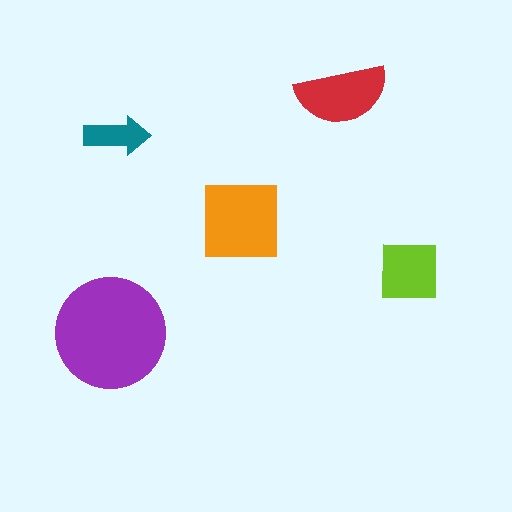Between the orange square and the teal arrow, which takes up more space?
The orange square.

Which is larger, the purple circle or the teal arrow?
The purple circle.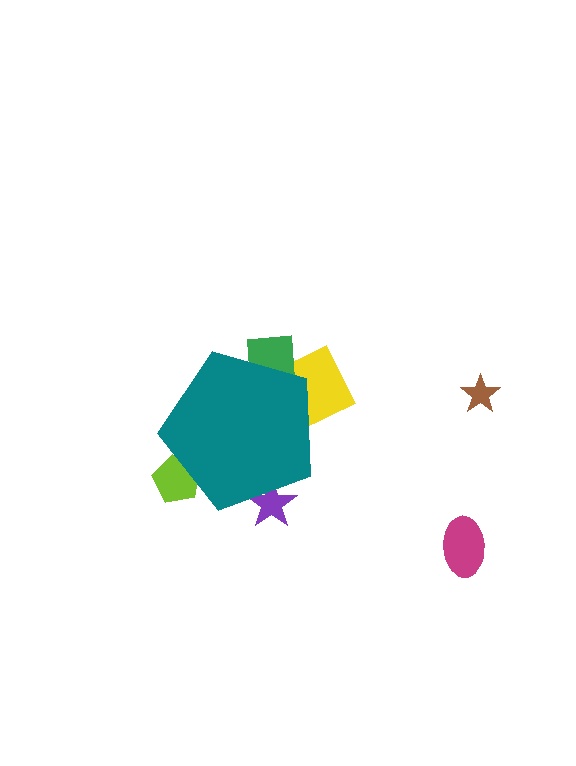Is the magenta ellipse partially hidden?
No, the magenta ellipse is fully visible.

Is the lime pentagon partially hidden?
Yes, the lime pentagon is partially hidden behind the teal pentagon.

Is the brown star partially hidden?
No, the brown star is fully visible.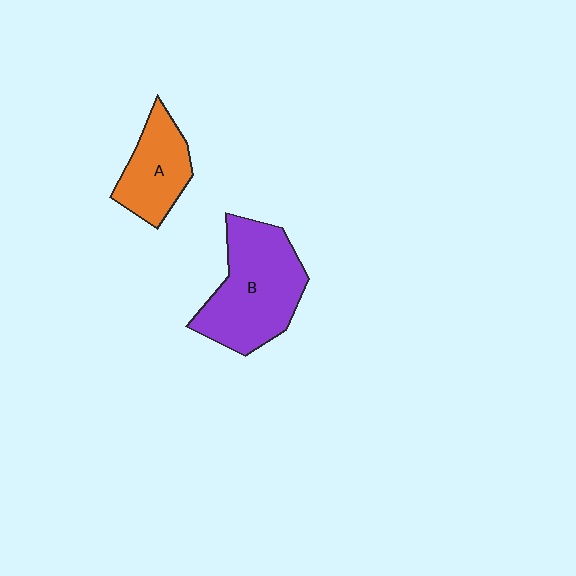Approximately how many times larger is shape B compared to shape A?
Approximately 1.7 times.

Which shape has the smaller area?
Shape A (orange).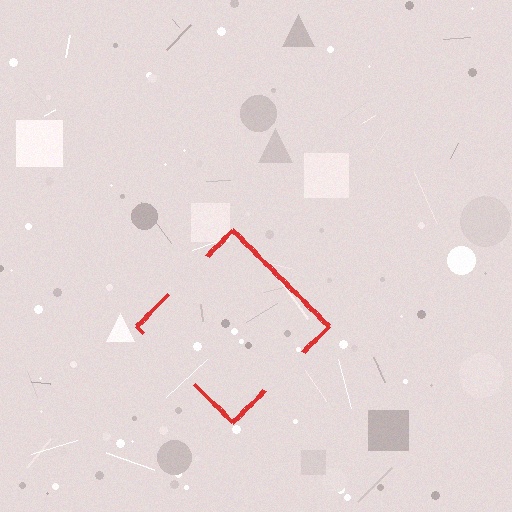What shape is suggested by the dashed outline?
The dashed outline suggests a diamond.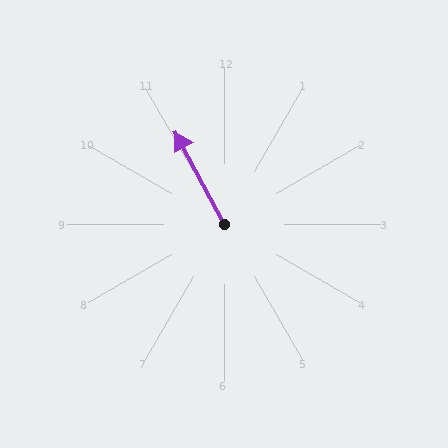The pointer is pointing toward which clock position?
Roughly 11 o'clock.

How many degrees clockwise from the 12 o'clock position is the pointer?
Approximately 332 degrees.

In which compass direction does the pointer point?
Northwest.